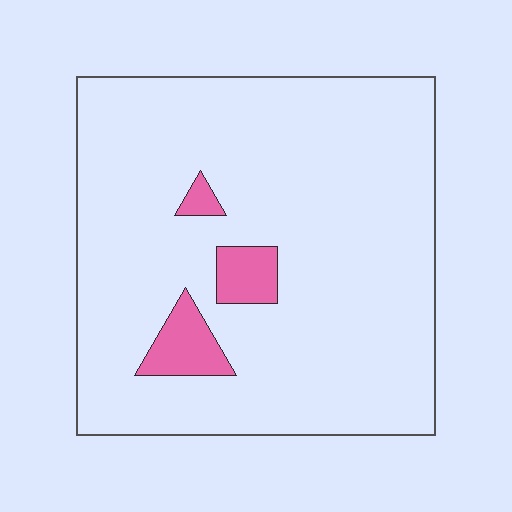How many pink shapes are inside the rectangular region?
3.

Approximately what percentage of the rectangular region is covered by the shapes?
Approximately 5%.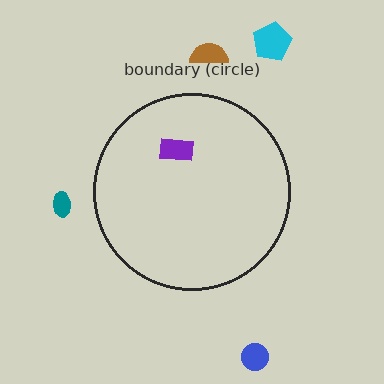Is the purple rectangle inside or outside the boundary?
Inside.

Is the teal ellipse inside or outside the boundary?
Outside.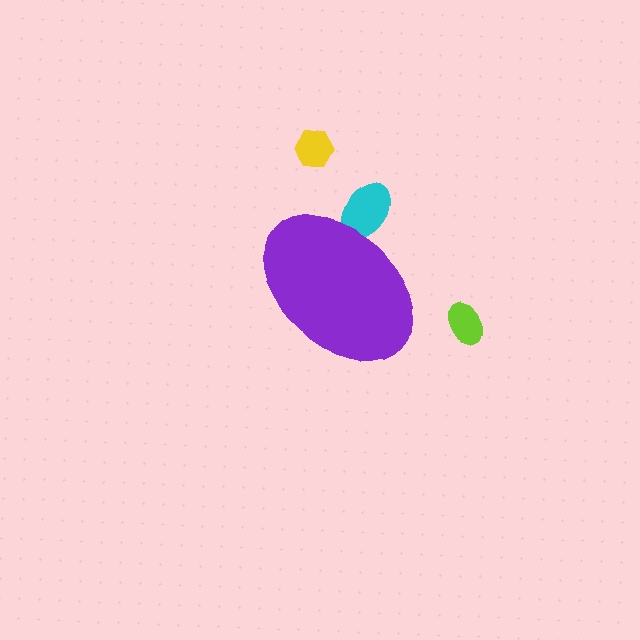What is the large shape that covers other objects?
A purple ellipse.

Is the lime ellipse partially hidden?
No, the lime ellipse is fully visible.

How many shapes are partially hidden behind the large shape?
1 shape is partially hidden.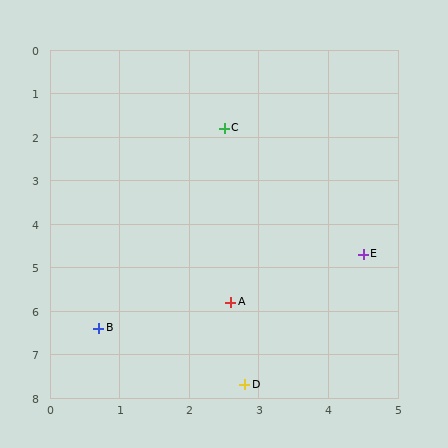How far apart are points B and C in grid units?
Points B and C are about 4.9 grid units apart.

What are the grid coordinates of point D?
Point D is at approximately (2.8, 7.7).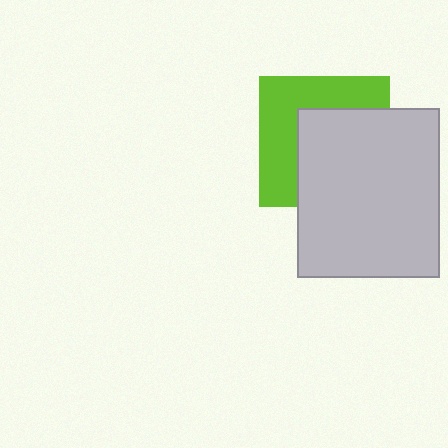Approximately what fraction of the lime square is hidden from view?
Roughly 54% of the lime square is hidden behind the light gray rectangle.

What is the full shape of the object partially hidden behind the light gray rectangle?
The partially hidden object is a lime square.